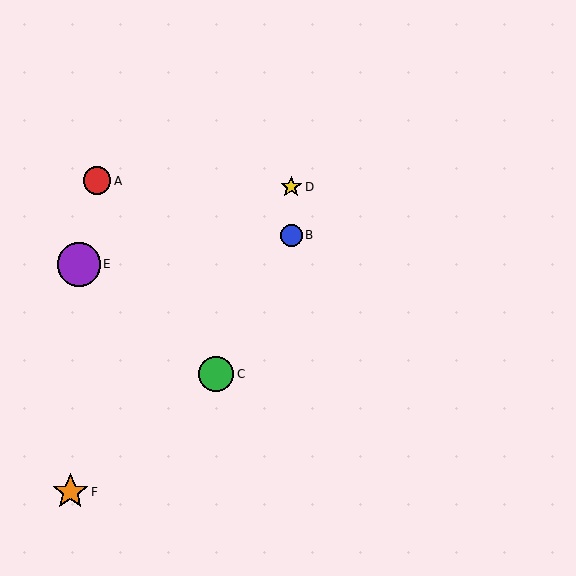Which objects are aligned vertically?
Objects B, D are aligned vertically.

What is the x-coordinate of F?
Object F is at x≈70.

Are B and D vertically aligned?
Yes, both are at x≈291.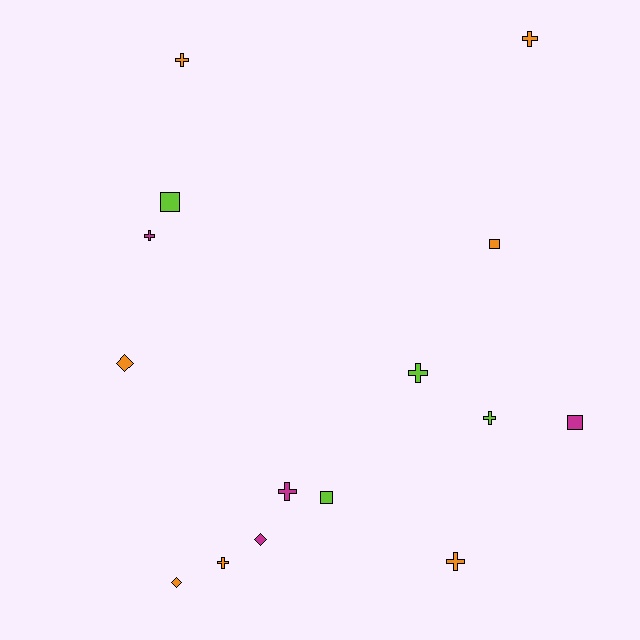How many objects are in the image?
There are 15 objects.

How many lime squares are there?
There are 2 lime squares.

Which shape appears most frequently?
Cross, with 8 objects.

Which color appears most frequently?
Orange, with 7 objects.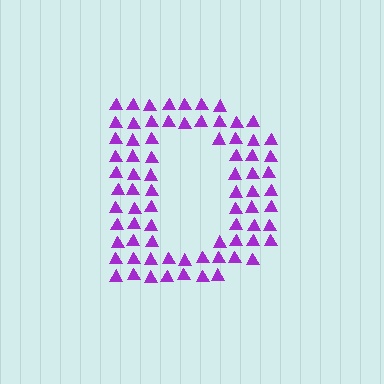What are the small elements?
The small elements are triangles.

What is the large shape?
The large shape is the letter D.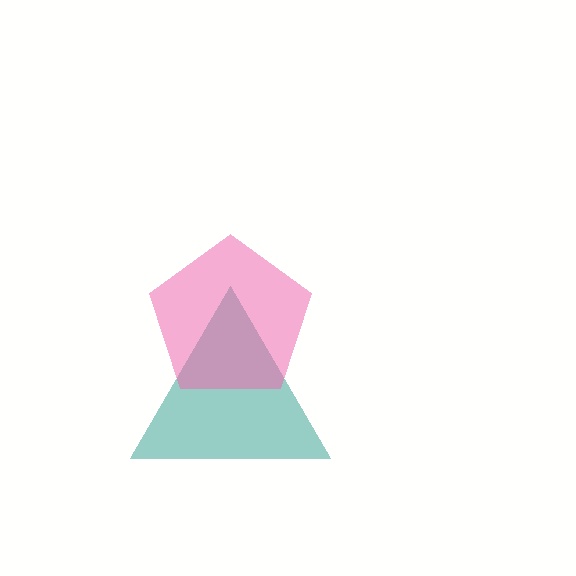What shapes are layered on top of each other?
The layered shapes are: a teal triangle, a pink pentagon.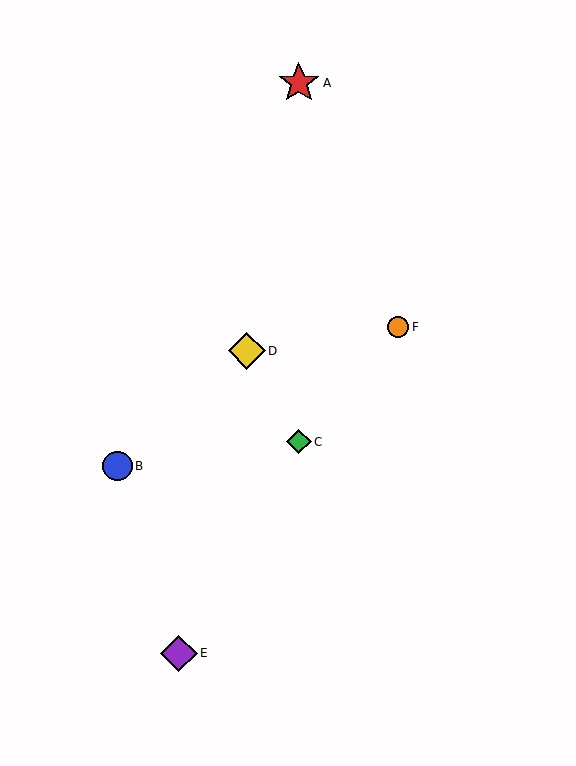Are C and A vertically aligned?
Yes, both are at x≈299.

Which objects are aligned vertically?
Objects A, C are aligned vertically.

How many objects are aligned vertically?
2 objects (A, C) are aligned vertically.